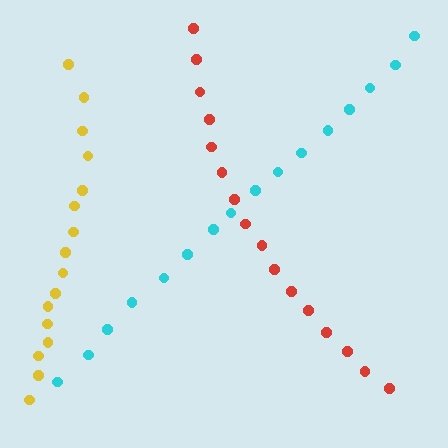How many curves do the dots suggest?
There are 3 distinct paths.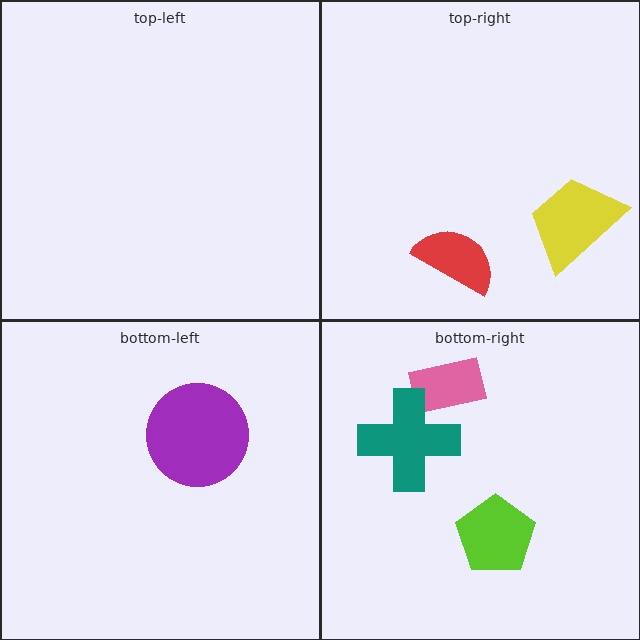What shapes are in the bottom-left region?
The purple circle.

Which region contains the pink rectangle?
The bottom-right region.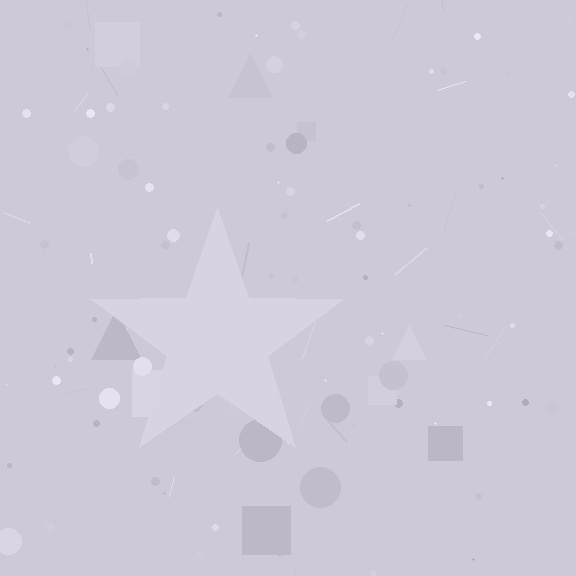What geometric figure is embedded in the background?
A star is embedded in the background.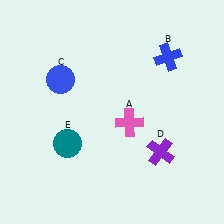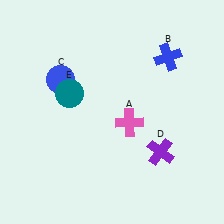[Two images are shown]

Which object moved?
The teal circle (E) moved up.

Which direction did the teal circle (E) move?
The teal circle (E) moved up.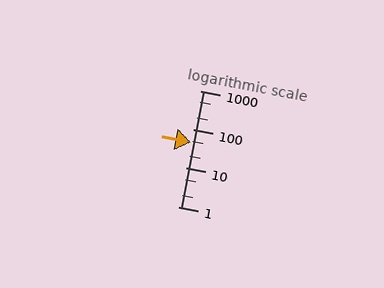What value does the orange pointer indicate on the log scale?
The pointer indicates approximately 46.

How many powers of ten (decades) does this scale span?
The scale spans 3 decades, from 1 to 1000.